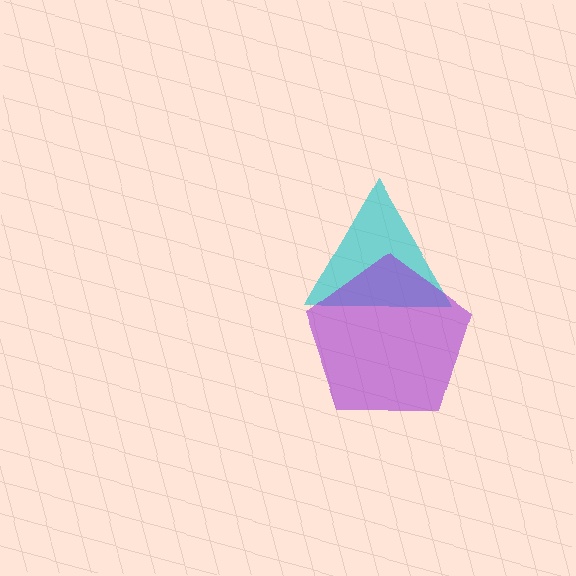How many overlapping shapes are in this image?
There are 2 overlapping shapes in the image.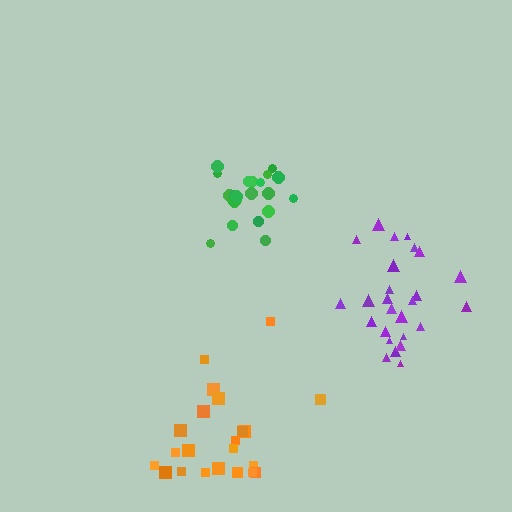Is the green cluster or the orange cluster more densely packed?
Green.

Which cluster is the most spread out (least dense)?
Orange.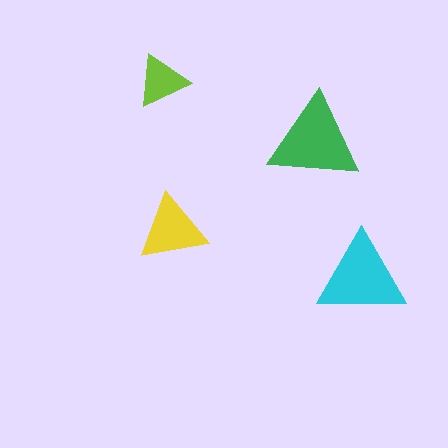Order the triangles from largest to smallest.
the green one, the cyan one, the yellow one, the lime one.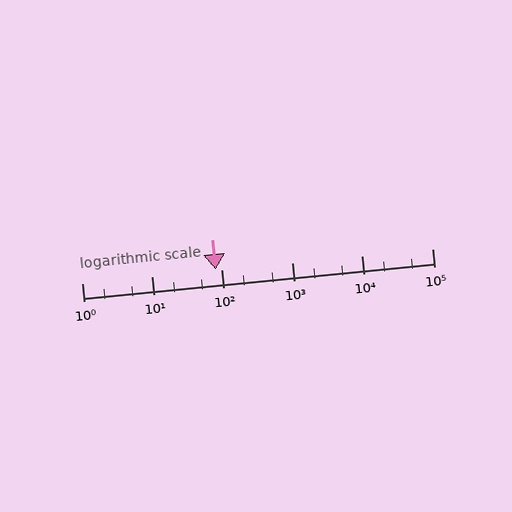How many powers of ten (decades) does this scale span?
The scale spans 5 decades, from 1 to 100000.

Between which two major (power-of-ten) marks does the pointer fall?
The pointer is between 10 and 100.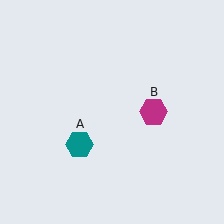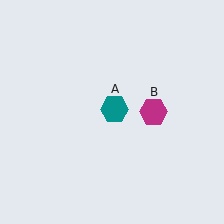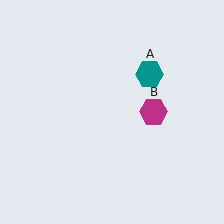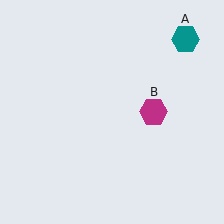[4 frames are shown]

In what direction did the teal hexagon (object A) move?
The teal hexagon (object A) moved up and to the right.